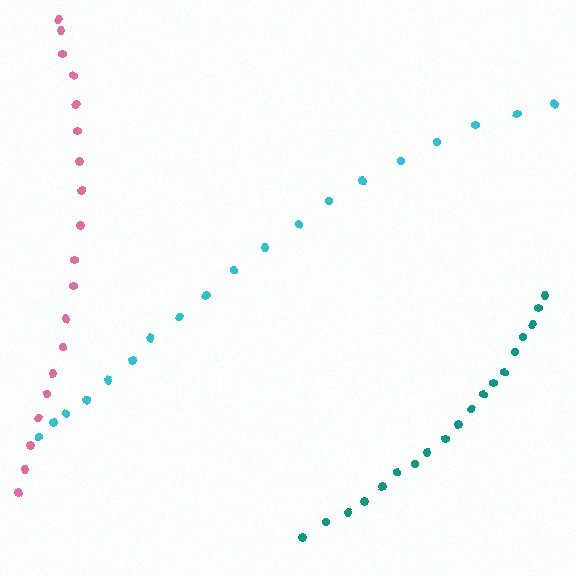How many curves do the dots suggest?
There are 3 distinct paths.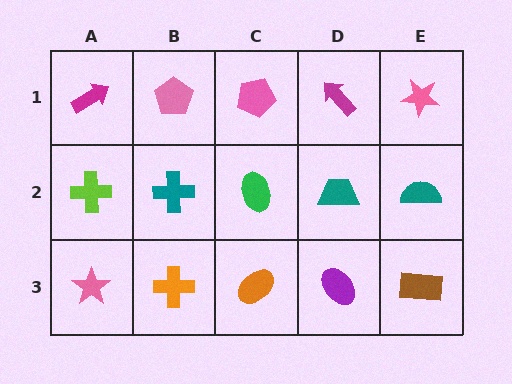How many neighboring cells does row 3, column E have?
2.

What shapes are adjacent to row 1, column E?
A teal semicircle (row 2, column E), a magenta arrow (row 1, column D).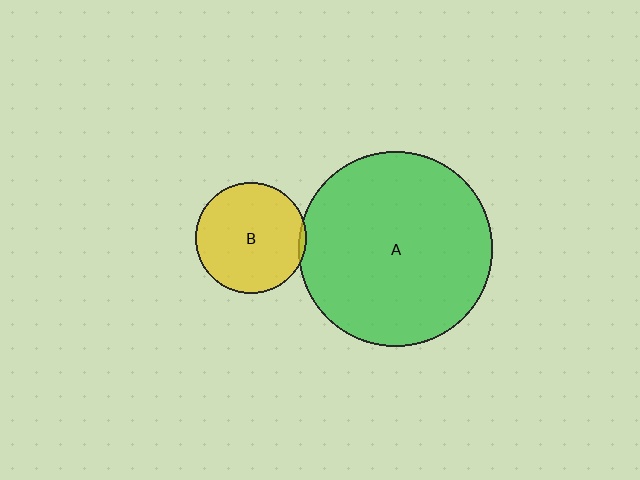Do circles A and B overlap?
Yes.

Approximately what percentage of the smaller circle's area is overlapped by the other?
Approximately 5%.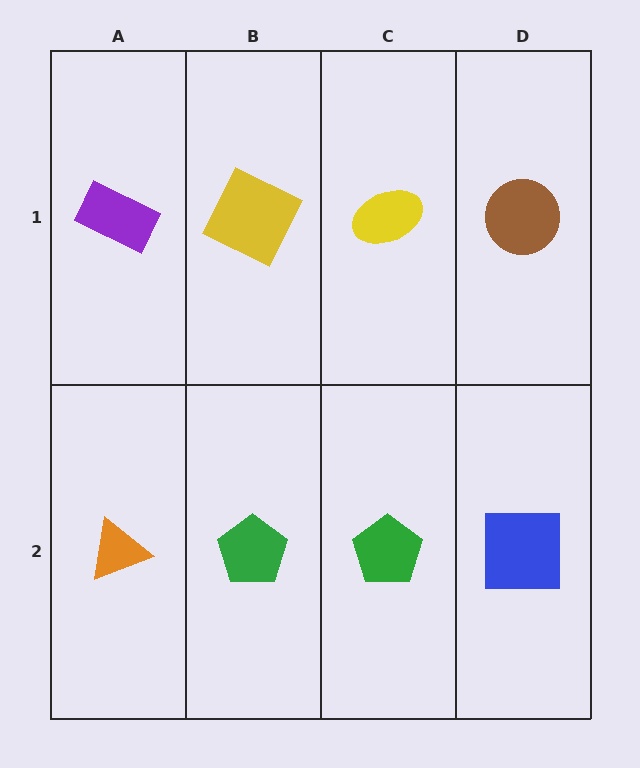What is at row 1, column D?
A brown circle.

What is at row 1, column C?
A yellow ellipse.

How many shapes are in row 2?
4 shapes.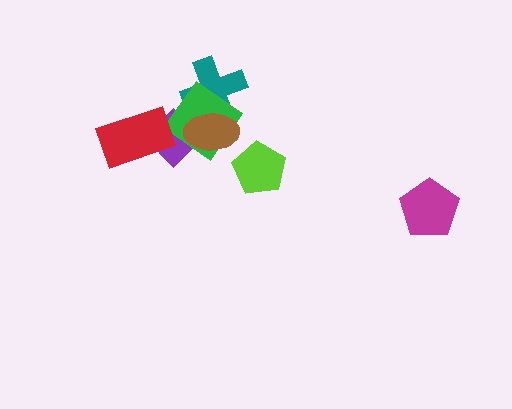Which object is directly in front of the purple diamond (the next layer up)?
The green diamond is directly in front of the purple diamond.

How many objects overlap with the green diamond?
3 objects overlap with the green diamond.